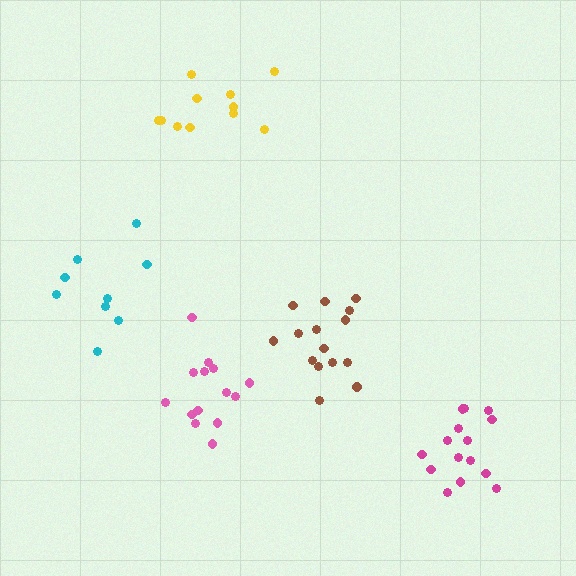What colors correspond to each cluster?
The clusters are colored: brown, yellow, cyan, magenta, pink.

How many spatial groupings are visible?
There are 5 spatial groupings.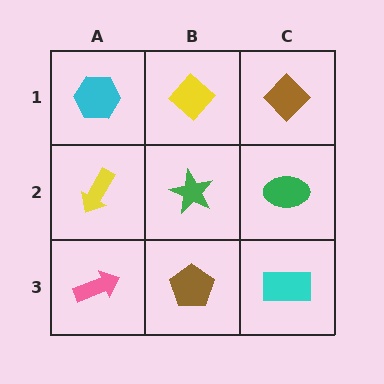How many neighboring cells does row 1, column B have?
3.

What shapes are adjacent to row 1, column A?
A yellow arrow (row 2, column A), a yellow diamond (row 1, column B).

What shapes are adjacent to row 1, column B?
A green star (row 2, column B), a cyan hexagon (row 1, column A), a brown diamond (row 1, column C).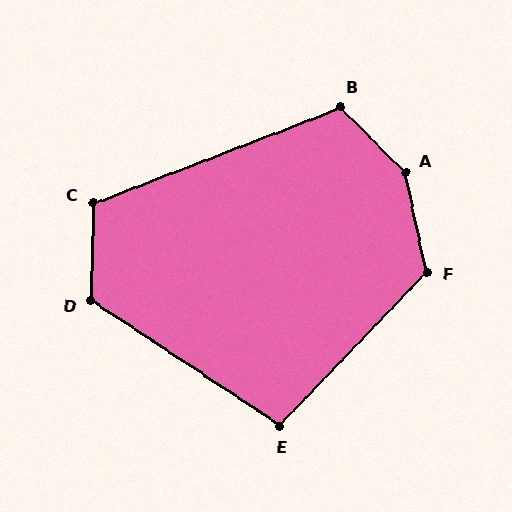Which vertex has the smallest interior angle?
E, at approximately 100 degrees.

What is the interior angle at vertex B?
Approximately 114 degrees (obtuse).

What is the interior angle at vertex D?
Approximately 122 degrees (obtuse).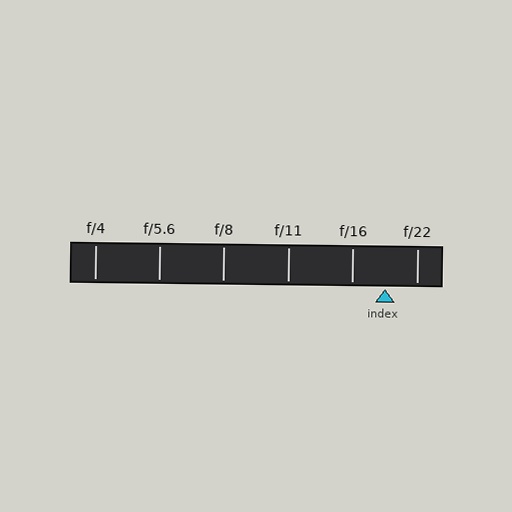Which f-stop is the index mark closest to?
The index mark is closest to f/22.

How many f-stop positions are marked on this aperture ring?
There are 6 f-stop positions marked.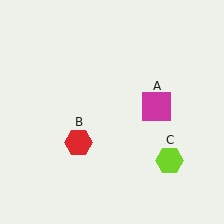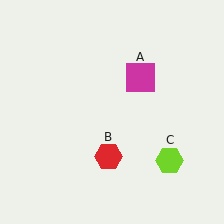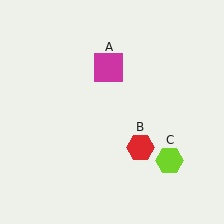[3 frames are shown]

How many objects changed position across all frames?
2 objects changed position: magenta square (object A), red hexagon (object B).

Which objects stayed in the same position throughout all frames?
Lime hexagon (object C) remained stationary.